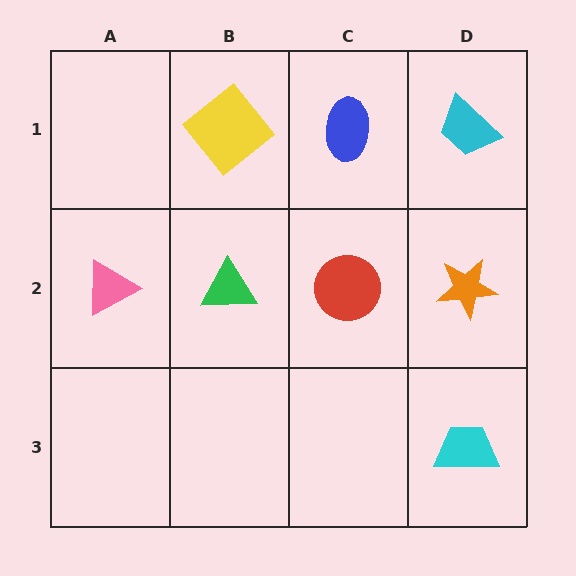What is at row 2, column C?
A red circle.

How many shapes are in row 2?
4 shapes.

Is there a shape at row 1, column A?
No, that cell is empty.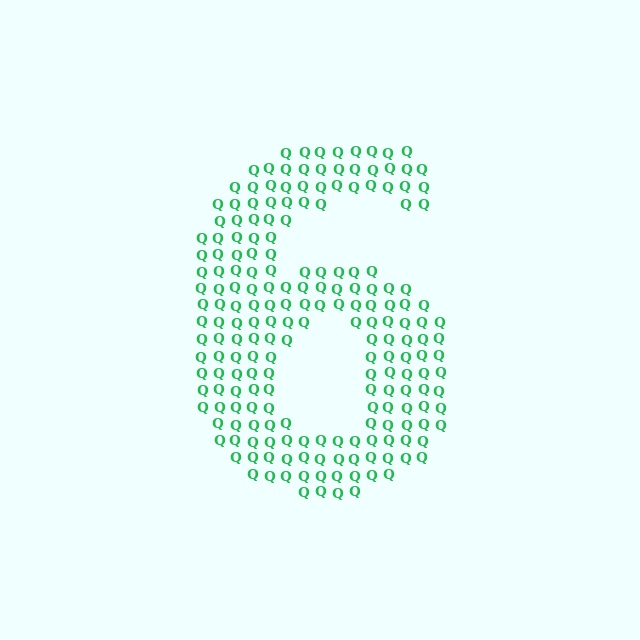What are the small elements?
The small elements are letter Q's.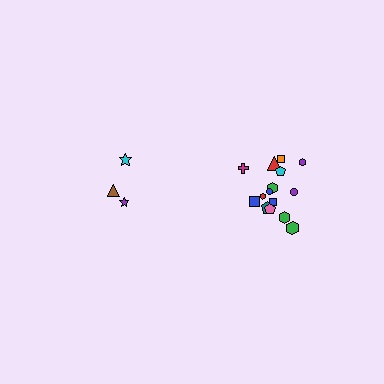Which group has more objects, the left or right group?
The right group.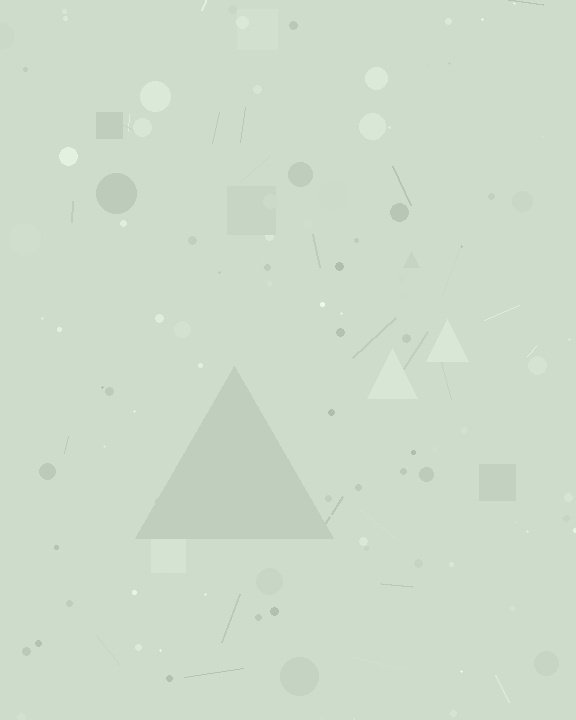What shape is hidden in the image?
A triangle is hidden in the image.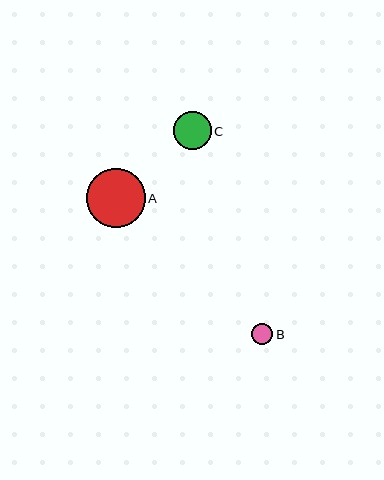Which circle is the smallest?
Circle B is the smallest with a size of approximately 21 pixels.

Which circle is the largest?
Circle A is the largest with a size of approximately 59 pixels.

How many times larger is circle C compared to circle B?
Circle C is approximately 1.8 times the size of circle B.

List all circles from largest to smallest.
From largest to smallest: A, C, B.